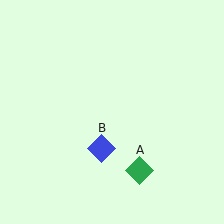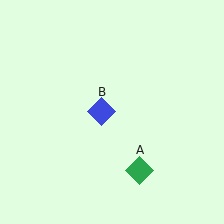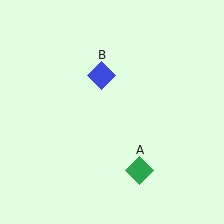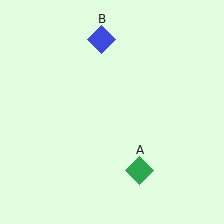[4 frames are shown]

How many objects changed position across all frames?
1 object changed position: blue diamond (object B).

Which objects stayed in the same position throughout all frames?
Green diamond (object A) remained stationary.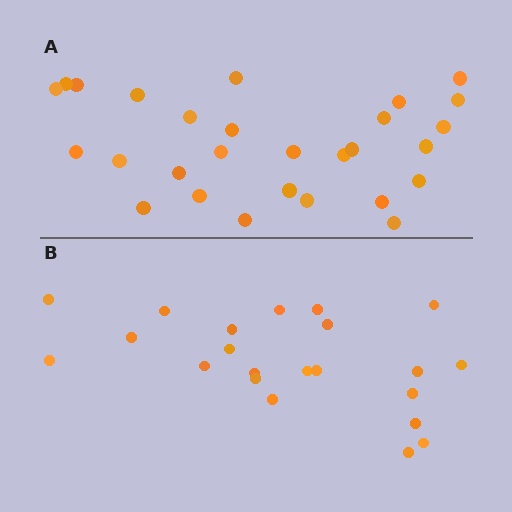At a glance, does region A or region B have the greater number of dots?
Region A (the top region) has more dots.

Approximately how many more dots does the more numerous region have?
Region A has about 6 more dots than region B.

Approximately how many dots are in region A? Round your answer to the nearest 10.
About 30 dots. (The exact count is 28, which rounds to 30.)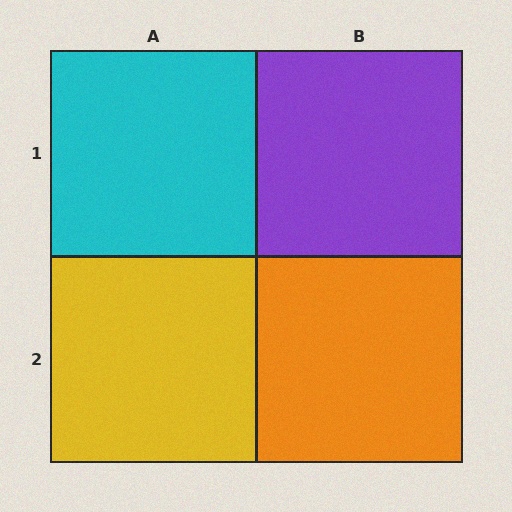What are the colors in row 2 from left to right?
Yellow, orange.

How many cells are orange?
1 cell is orange.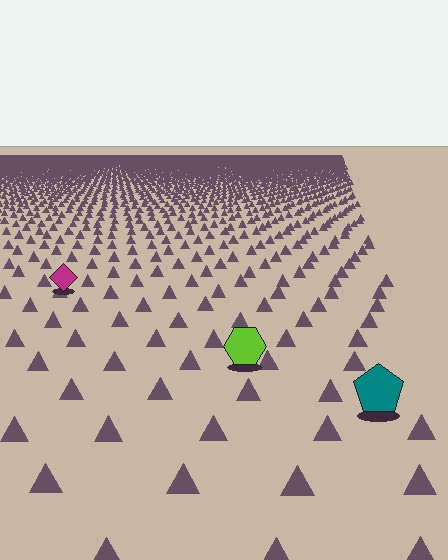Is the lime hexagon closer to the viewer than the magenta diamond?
Yes. The lime hexagon is closer — you can tell from the texture gradient: the ground texture is coarser near it.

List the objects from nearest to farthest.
From nearest to farthest: the teal pentagon, the lime hexagon, the magenta diamond.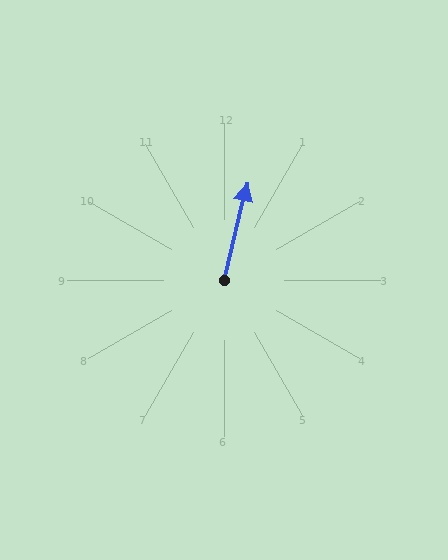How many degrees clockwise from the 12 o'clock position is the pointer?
Approximately 14 degrees.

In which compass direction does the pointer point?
North.